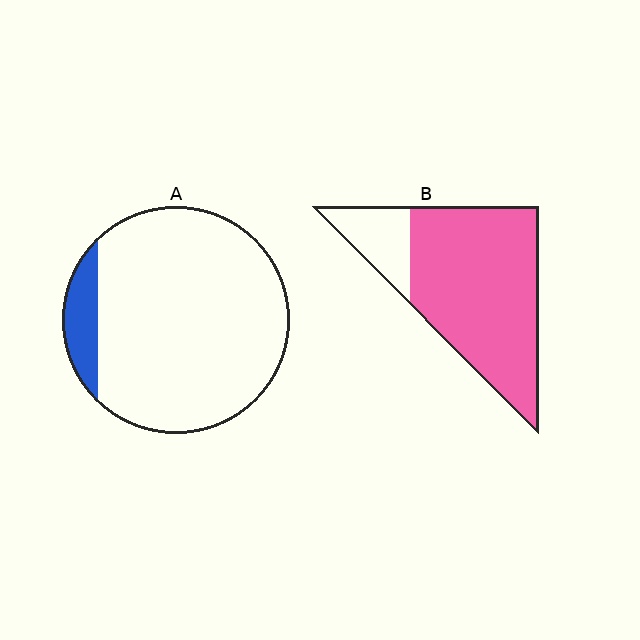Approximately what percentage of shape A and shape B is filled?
A is approximately 10% and B is approximately 80%.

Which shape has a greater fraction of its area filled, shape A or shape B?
Shape B.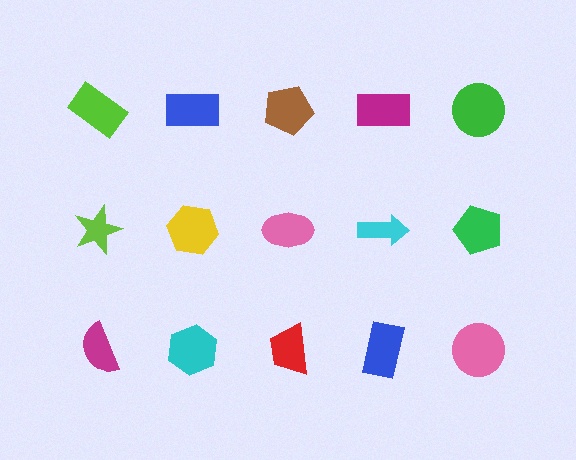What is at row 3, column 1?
A magenta semicircle.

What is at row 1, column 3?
A brown pentagon.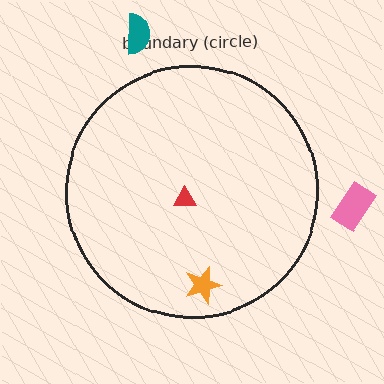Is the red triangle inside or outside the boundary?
Inside.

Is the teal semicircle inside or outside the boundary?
Outside.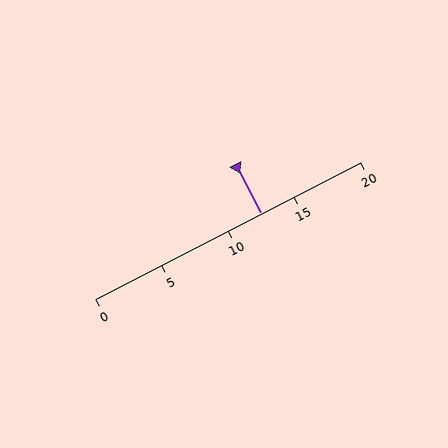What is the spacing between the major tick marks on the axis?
The major ticks are spaced 5 apart.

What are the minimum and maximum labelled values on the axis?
The axis runs from 0 to 20.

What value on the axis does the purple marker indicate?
The marker indicates approximately 12.5.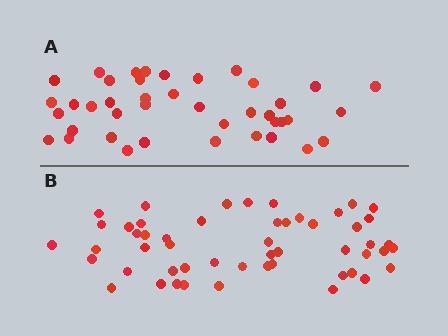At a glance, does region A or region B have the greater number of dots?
Region B (the bottom region) has more dots.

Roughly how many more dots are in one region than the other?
Region B has roughly 12 or so more dots than region A.